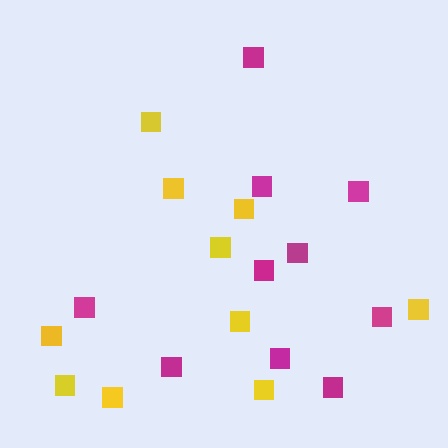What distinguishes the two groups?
There are 2 groups: one group of magenta squares (10) and one group of yellow squares (10).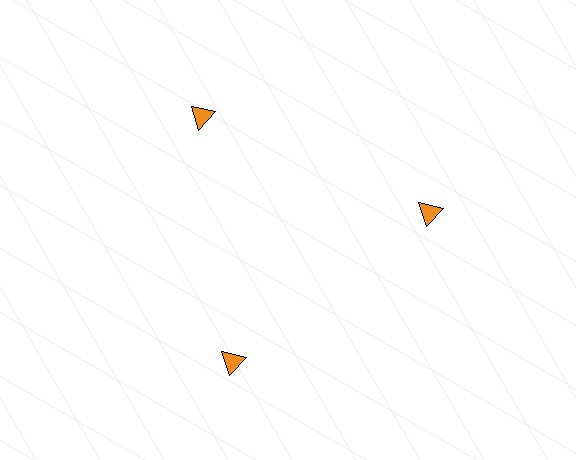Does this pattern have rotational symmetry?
Yes, this pattern has 3-fold rotational symmetry. It looks the same after rotating 120 degrees around the center.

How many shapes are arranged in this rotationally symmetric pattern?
There are 3 shapes, arranged in 3 groups of 1.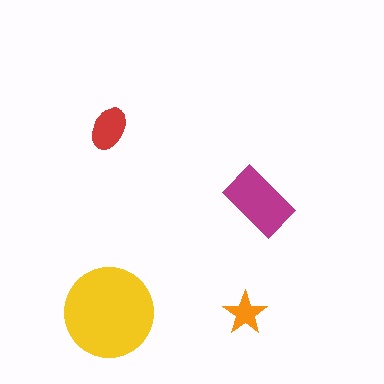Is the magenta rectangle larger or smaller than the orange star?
Larger.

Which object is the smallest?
The orange star.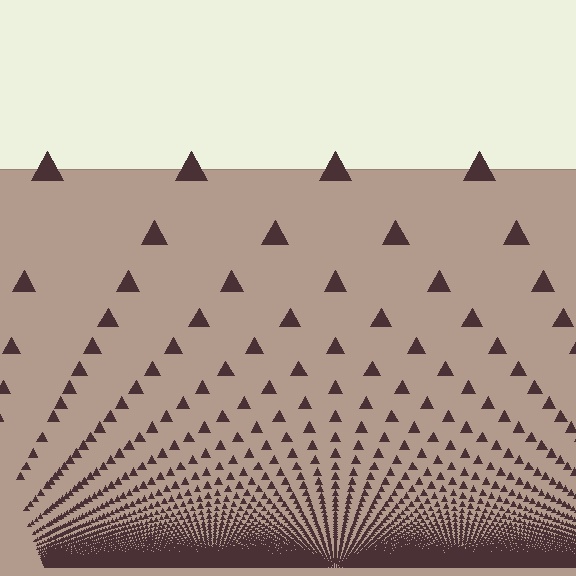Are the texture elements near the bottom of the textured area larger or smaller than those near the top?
Smaller. The gradient is inverted — elements near the bottom are smaller and denser.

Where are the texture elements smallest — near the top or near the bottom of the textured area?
Near the bottom.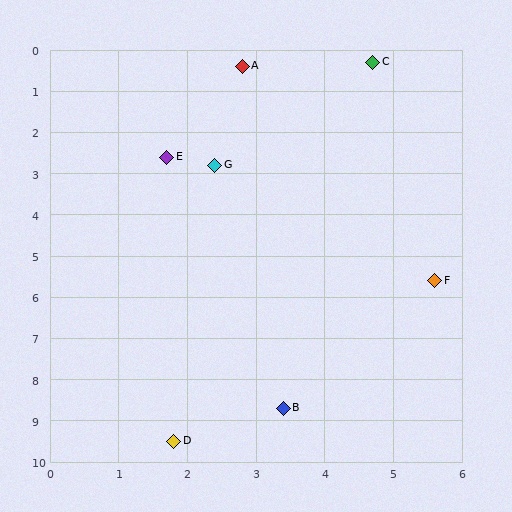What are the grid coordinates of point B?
Point B is at approximately (3.4, 8.7).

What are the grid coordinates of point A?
Point A is at approximately (2.8, 0.4).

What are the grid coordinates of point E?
Point E is at approximately (1.7, 2.6).